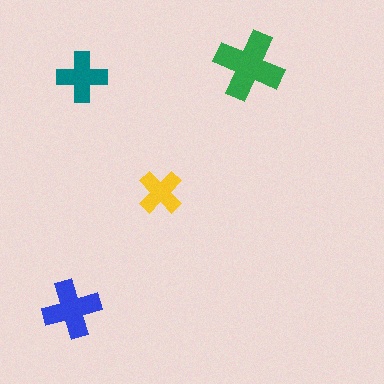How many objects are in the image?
There are 4 objects in the image.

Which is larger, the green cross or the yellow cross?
The green one.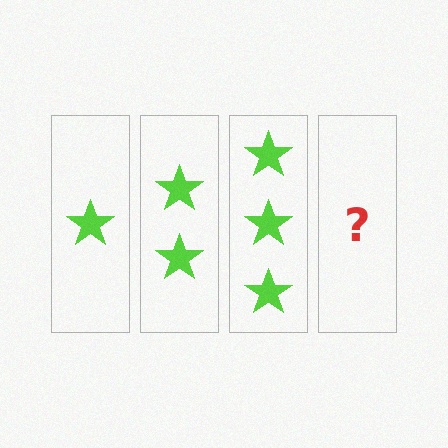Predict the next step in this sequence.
The next step is 4 stars.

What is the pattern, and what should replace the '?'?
The pattern is that each step adds one more star. The '?' should be 4 stars.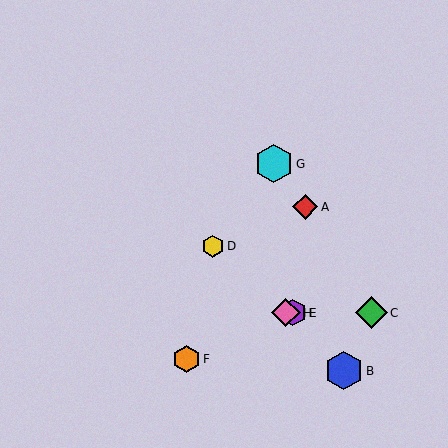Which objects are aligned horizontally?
Objects C, E, H are aligned horizontally.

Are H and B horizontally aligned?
No, H is at y≈313 and B is at y≈371.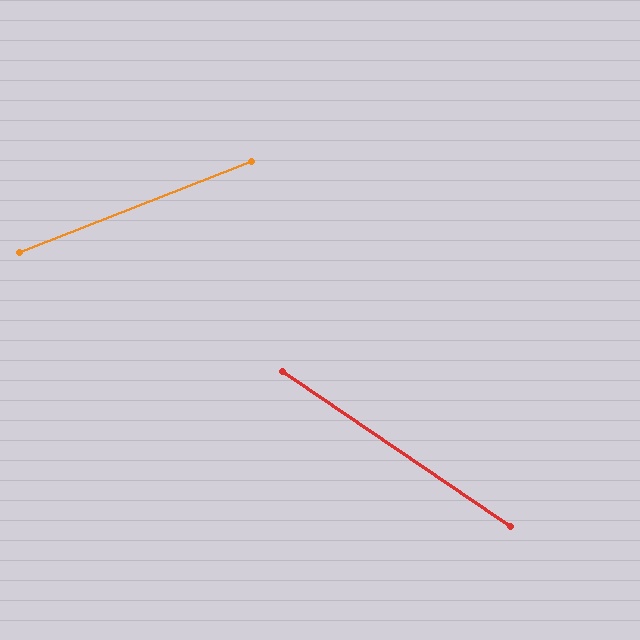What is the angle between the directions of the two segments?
Approximately 56 degrees.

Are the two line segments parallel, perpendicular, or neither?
Neither parallel nor perpendicular — they differ by about 56°.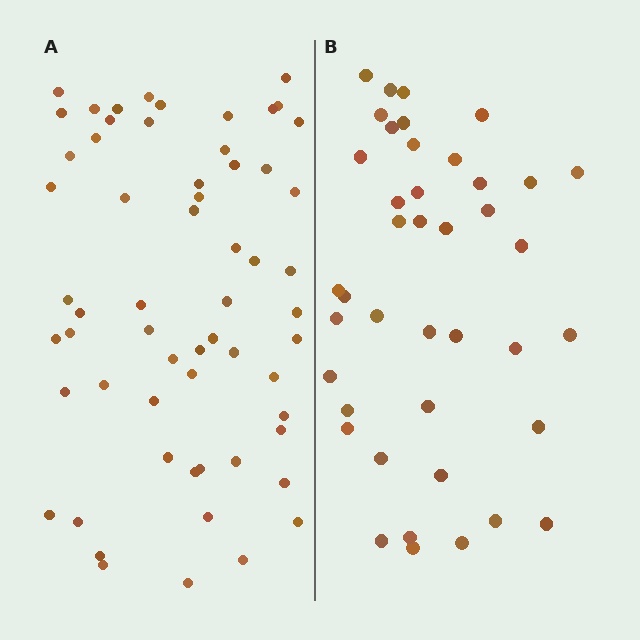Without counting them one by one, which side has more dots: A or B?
Region A (the left region) has more dots.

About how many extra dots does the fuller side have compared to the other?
Region A has approximately 20 more dots than region B.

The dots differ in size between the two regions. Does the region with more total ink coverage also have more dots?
No. Region B has more total ink coverage because its dots are larger, but region A actually contains more individual dots. Total area can be misleading — the number of items is what matters here.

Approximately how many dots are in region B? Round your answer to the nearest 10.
About 40 dots. (The exact count is 41, which rounds to 40.)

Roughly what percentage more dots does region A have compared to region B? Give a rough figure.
About 45% more.